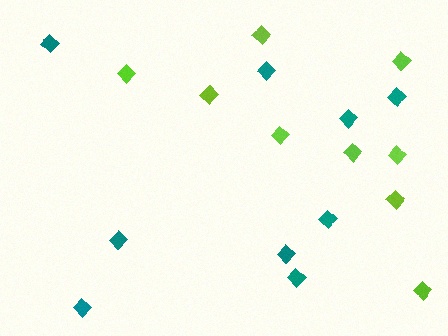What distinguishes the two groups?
There are 2 groups: one group of lime diamonds (9) and one group of teal diamonds (9).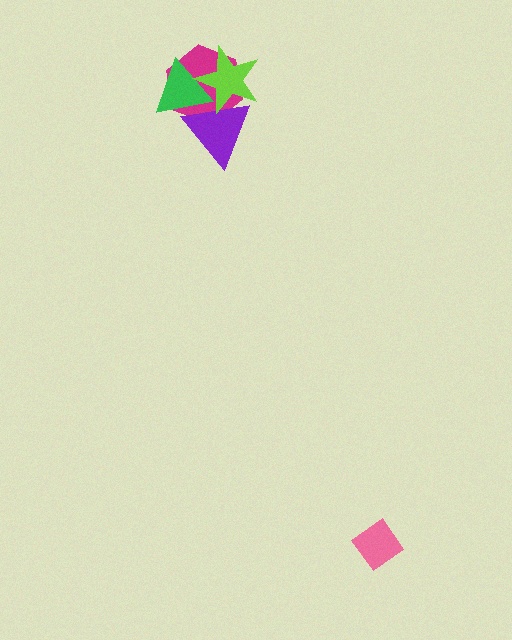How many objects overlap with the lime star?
3 objects overlap with the lime star.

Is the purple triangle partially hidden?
Yes, it is partially covered by another shape.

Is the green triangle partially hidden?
Yes, it is partially covered by another shape.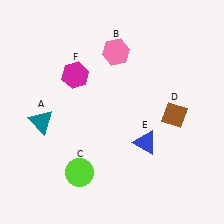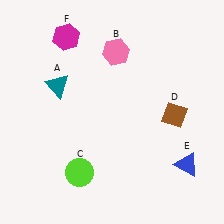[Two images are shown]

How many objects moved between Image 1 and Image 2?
3 objects moved between the two images.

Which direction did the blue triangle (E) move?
The blue triangle (E) moved right.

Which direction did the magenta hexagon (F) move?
The magenta hexagon (F) moved up.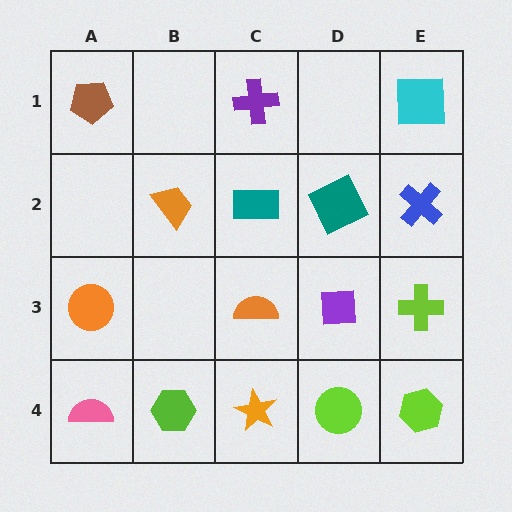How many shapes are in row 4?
5 shapes.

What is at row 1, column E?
A cyan square.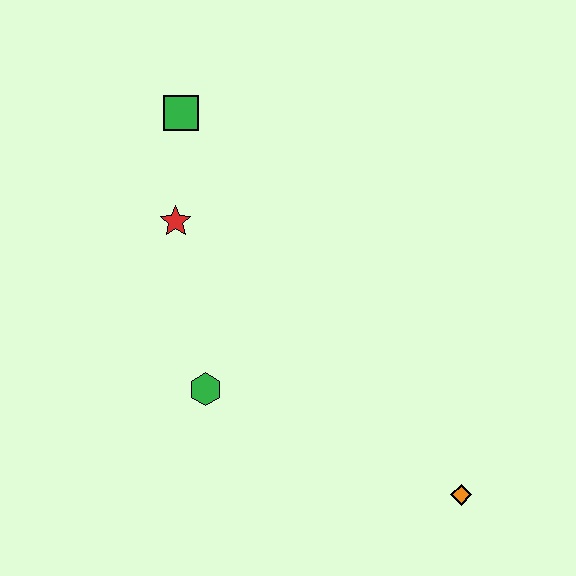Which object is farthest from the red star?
The orange diamond is farthest from the red star.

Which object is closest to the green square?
The red star is closest to the green square.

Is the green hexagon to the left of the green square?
No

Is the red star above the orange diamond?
Yes